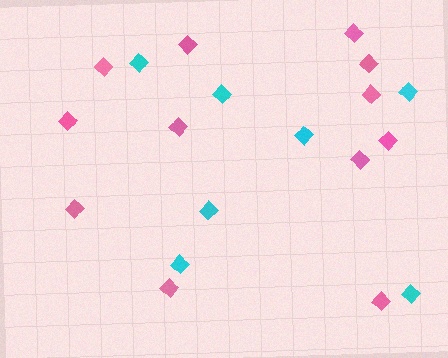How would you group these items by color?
There are 2 groups: one group of cyan diamonds (7) and one group of pink diamonds (12).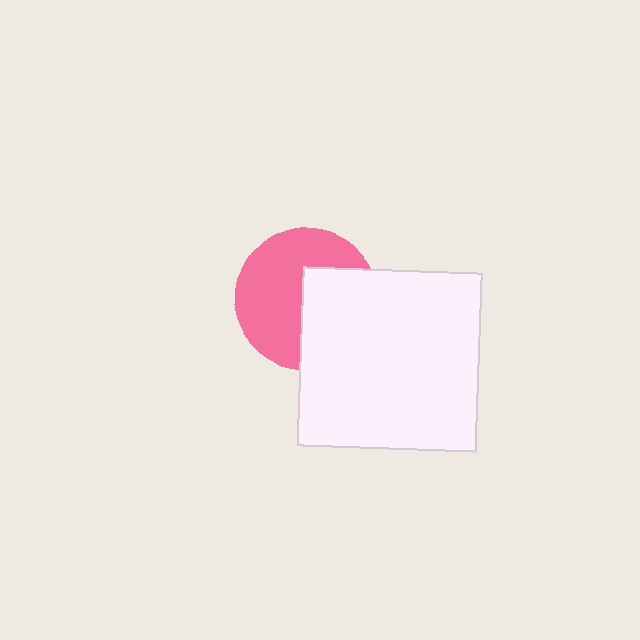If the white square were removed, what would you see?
You would see the complete pink circle.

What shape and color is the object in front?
The object in front is a white square.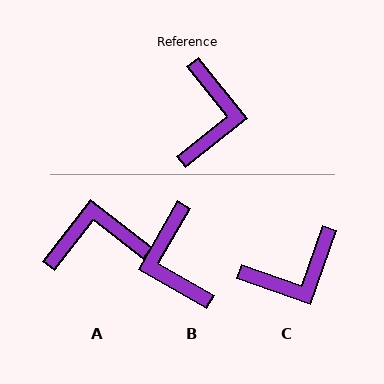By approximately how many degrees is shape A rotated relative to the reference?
Approximately 104 degrees counter-clockwise.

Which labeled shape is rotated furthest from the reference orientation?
B, about 158 degrees away.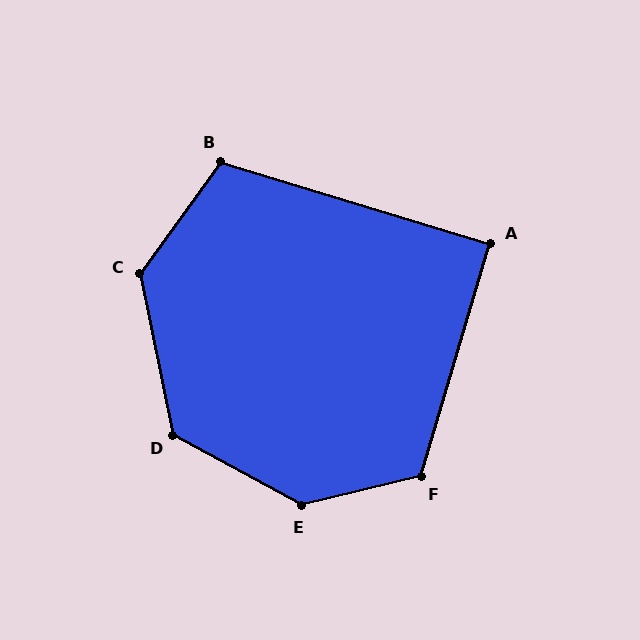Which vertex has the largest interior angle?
E, at approximately 138 degrees.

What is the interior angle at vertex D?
Approximately 131 degrees (obtuse).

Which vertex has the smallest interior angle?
A, at approximately 90 degrees.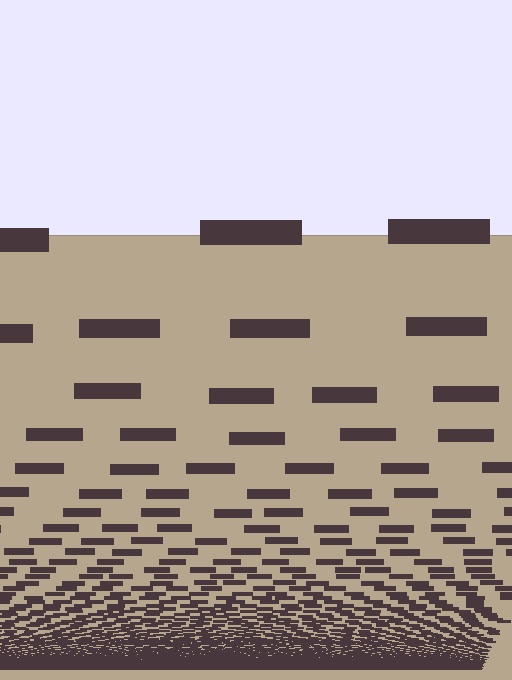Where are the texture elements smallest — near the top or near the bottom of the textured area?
Near the bottom.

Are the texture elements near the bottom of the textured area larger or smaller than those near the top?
Smaller. The gradient is inverted — elements near the bottom are smaller and denser.